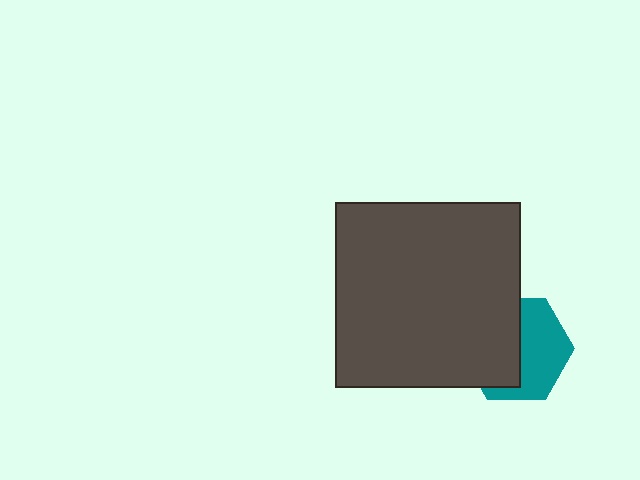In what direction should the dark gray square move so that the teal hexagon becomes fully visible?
The dark gray square should move left. That is the shortest direction to clear the overlap and leave the teal hexagon fully visible.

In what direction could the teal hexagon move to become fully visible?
The teal hexagon could move right. That would shift it out from behind the dark gray square entirely.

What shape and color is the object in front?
The object in front is a dark gray square.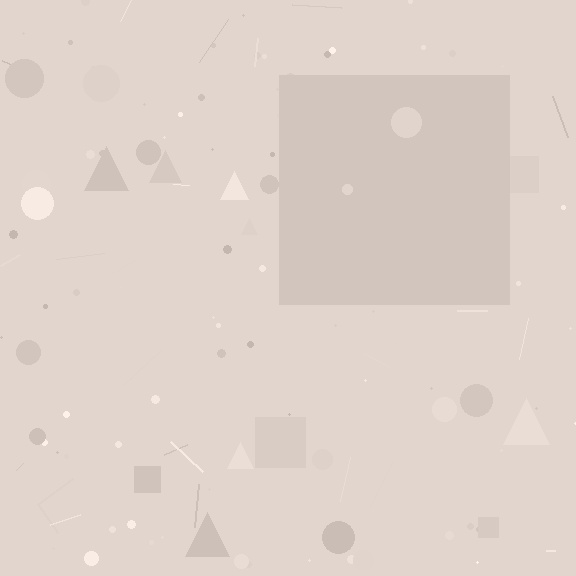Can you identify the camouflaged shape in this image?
The camouflaged shape is a square.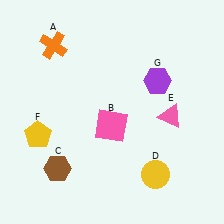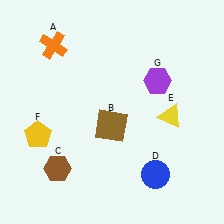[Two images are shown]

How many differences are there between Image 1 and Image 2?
There are 3 differences between the two images.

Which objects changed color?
B changed from pink to brown. D changed from yellow to blue. E changed from pink to yellow.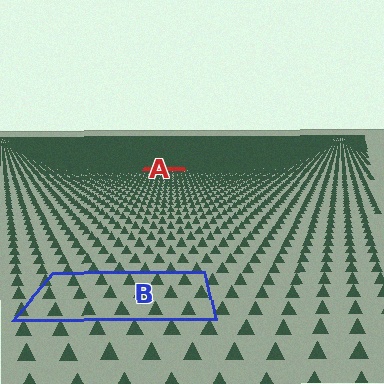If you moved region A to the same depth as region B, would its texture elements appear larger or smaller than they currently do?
They would appear larger. At a closer depth, the same texture elements are projected at a bigger on-screen size.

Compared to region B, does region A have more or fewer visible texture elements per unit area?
Region A has more texture elements per unit area — they are packed more densely because it is farther away.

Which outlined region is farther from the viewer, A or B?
Region A is farther from the viewer — the texture elements inside it appear smaller and more densely packed.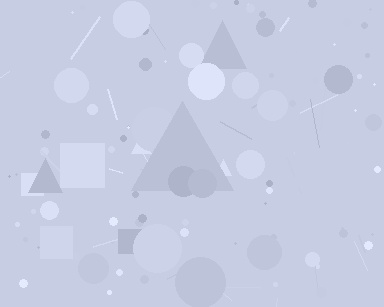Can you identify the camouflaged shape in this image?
The camouflaged shape is a triangle.